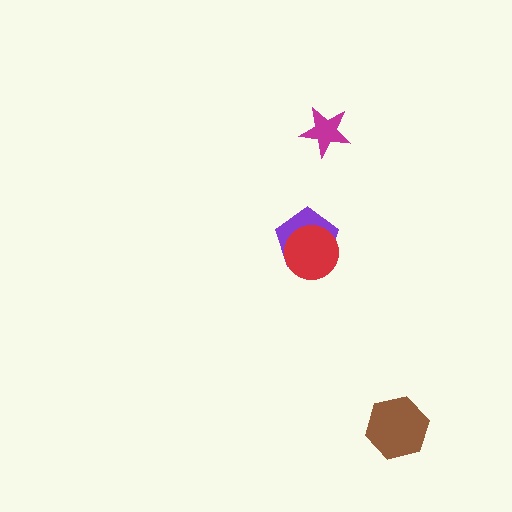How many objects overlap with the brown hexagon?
0 objects overlap with the brown hexagon.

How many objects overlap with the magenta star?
0 objects overlap with the magenta star.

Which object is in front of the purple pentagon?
The red circle is in front of the purple pentagon.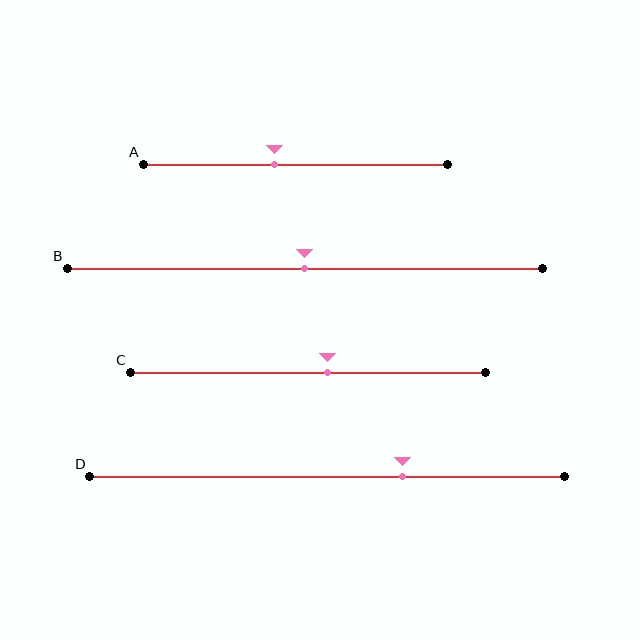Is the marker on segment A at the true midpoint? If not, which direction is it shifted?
No, the marker on segment A is shifted to the left by about 7% of the segment length.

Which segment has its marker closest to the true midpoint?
Segment B has its marker closest to the true midpoint.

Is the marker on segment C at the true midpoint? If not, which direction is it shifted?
No, the marker on segment C is shifted to the right by about 5% of the segment length.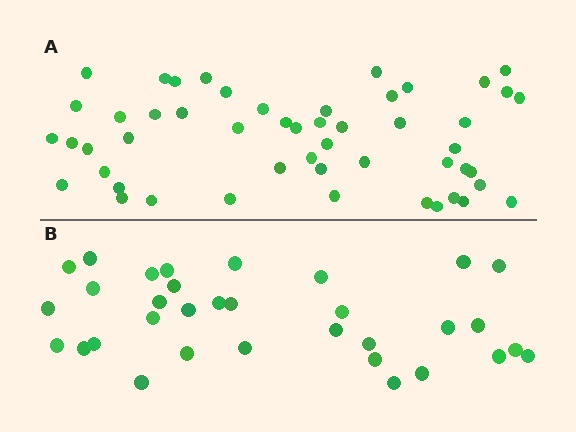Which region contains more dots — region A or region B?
Region A (the top region) has more dots.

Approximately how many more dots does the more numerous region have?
Region A has approximately 20 more dots than region B.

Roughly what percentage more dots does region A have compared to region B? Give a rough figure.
About 55% more.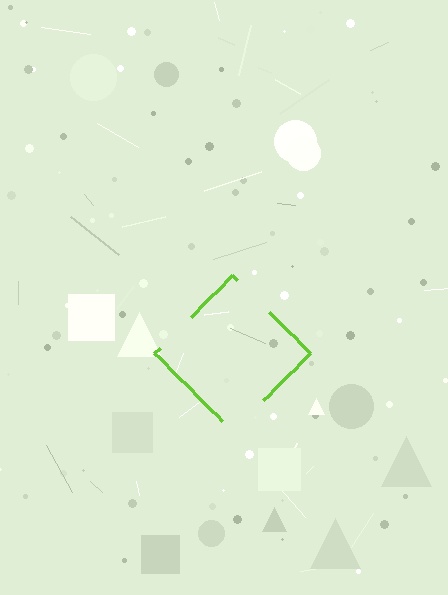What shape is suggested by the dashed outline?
The dashed outline suggests a diamond.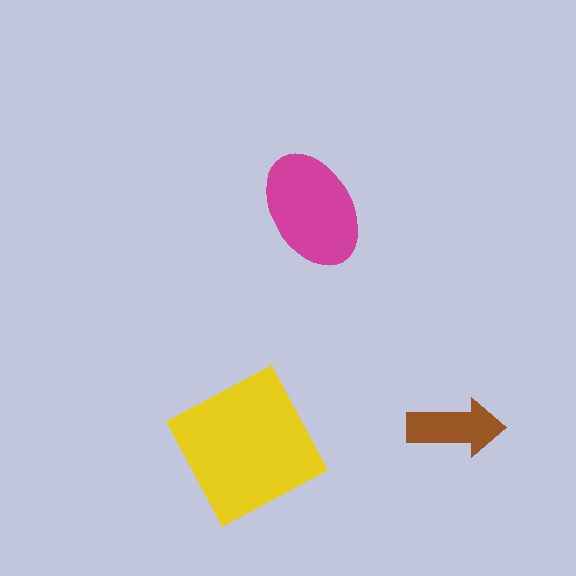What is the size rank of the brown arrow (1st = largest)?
3rd.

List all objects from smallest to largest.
The brown arrow, the magenta ellipse, the yellow square.